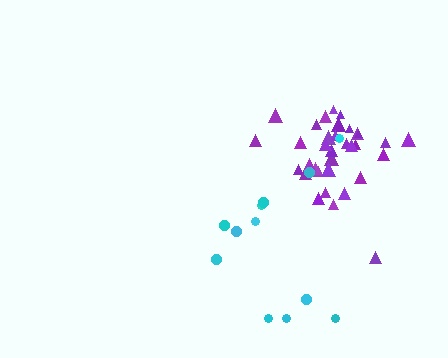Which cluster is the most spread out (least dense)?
Cyan.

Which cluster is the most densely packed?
Purple.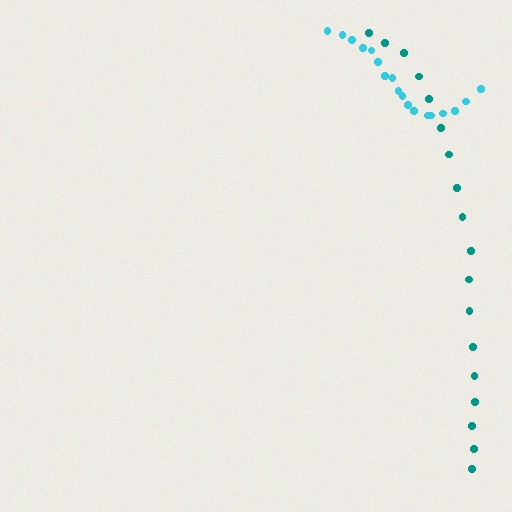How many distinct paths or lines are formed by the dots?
There are 2 distinct paths.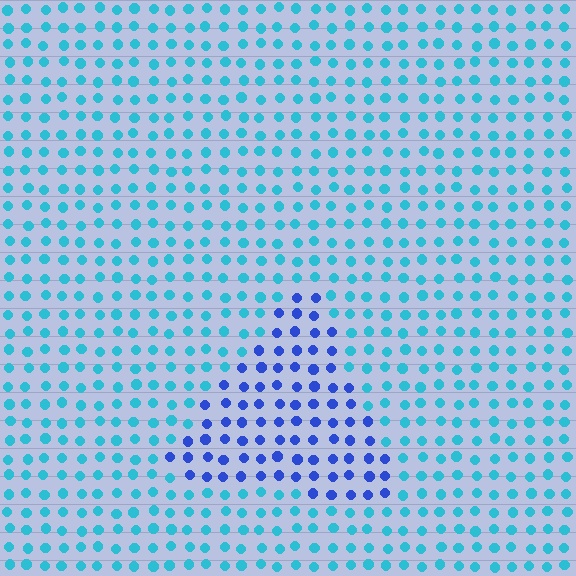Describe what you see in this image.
The image is filled with small cyan elements in a uniform arrangement. A triangle-shaped region is visible where the elements are tinted to a slightly different hue, forming a subtle color boundary.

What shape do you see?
I see a triangle.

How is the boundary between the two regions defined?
The boundary is defined purely by a slight shift in hue (about 42 degrees). Spacing, size, and orientation are identical on both sides.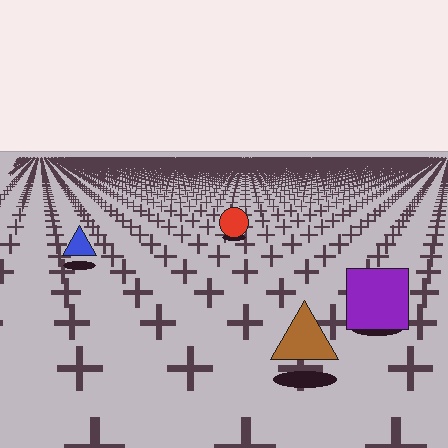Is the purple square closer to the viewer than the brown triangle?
No. The brown triangle is closer — you can tell from the texture gradient: the ground texture is coarser near it.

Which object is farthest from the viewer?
The red circle is farthest from the viewer. It appears smaller and the ground texture around it is denser.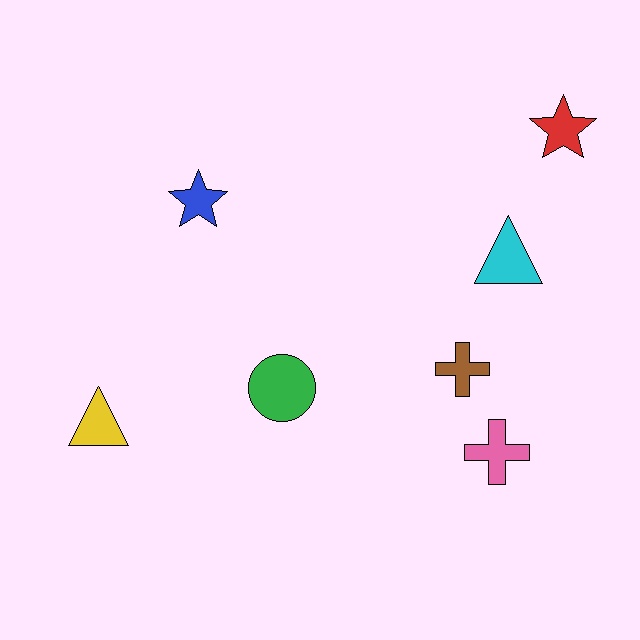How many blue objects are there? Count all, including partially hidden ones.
There is 1 blue object.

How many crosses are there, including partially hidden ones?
There are 2 crosses.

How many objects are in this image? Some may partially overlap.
There are 7 objects.